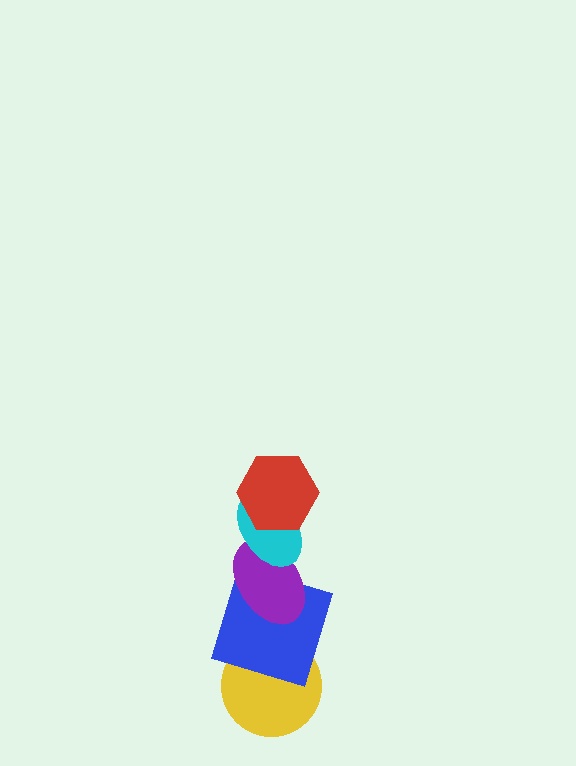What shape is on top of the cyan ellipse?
The red hexagon is on top of the cyan ellipse.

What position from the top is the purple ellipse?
The purple ellipse is 3rd from the top.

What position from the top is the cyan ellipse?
The cyan ellipse is 2nd from the top.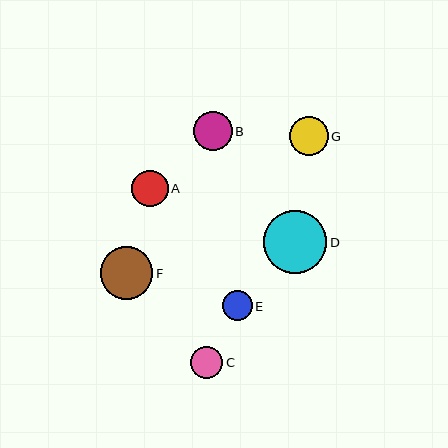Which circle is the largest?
Circle D is the largest with a size of approximately 63 pixels.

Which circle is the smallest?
Circle E is the smallest with a size of approximately 30 pixels.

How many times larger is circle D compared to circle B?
Circle D is approximately 1.6 times the size of circle B.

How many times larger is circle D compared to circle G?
Circle D is approximately 1.6 times the size of circle G.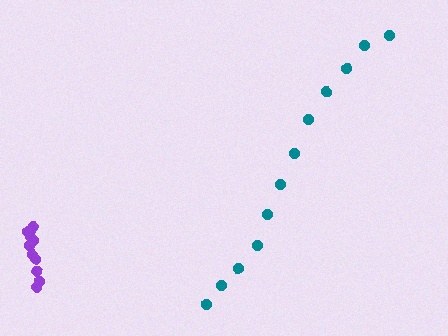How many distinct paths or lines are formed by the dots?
There are 2 distinct paths.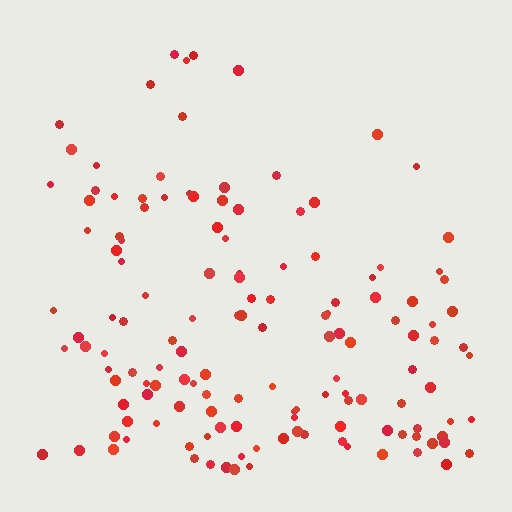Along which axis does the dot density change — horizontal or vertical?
Vertical.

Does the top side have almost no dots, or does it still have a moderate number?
Still a moderate number, just noticeably fewer than the bottom.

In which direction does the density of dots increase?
From top to bottom, with the bottom side densest.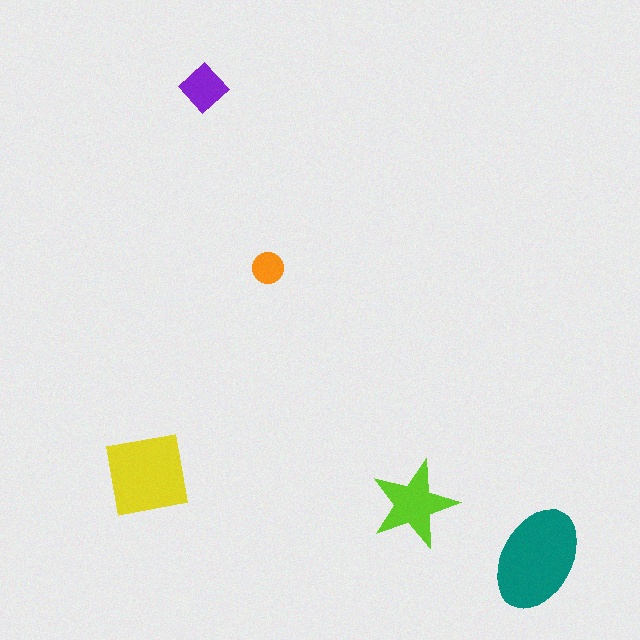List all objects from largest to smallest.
The teal ellipse, the yellow square, the lime star, the purple diamond, the orange circle.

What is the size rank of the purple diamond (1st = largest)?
4th.